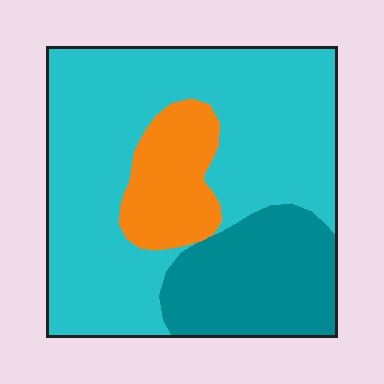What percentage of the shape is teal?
Teal covers 23% of the shape.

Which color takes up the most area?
Cyan, at roughly 65%.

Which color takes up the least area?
Orange, at roughly 15%.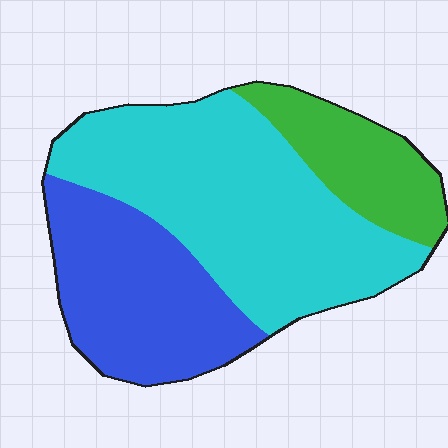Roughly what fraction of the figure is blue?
Blue covers 31% of the figure.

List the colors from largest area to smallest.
From largest to smallest: cyan, blue, green.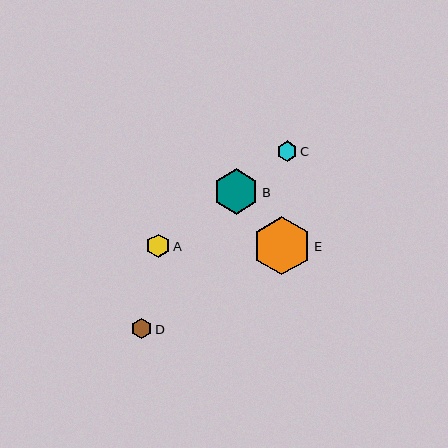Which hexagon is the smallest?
Hexagon D is the smallest with a size of approximately 20 pixels.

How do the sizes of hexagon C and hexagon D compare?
Hexagon C and hexagon D are approximately the same size.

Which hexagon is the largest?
Hexagon E is the largest with a size of approximately 58 pixels.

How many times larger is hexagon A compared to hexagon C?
Hexagon A is approximately 1.1 times the size of hexagon C.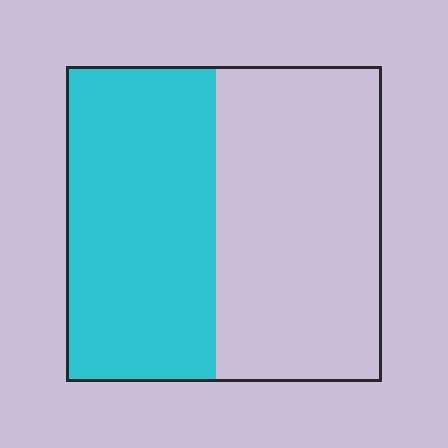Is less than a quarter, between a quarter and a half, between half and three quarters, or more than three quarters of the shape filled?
Between a quarter and a half.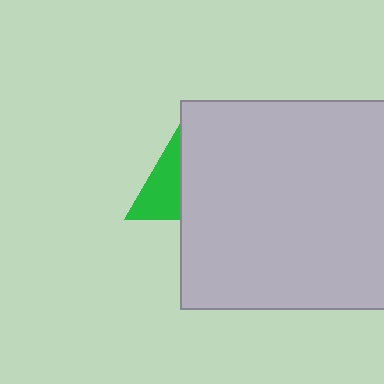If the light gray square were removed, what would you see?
You would see the complete green triangle.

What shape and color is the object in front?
The object in front is a light gray square.